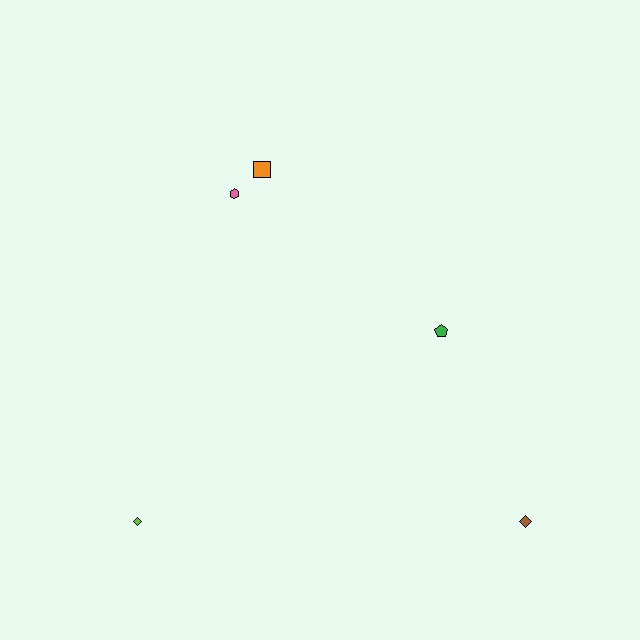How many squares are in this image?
There is 1 square.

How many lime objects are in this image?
There is 1 lime object.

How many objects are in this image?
There are 5 objects.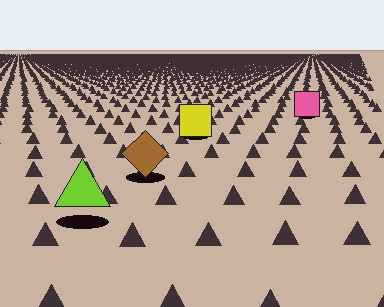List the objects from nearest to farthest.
From nearest to farthest: the lime triangle, the brown diamond, the yellow square, the pink square.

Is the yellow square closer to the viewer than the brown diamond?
No. The brown diamond is closer — you can tell from the texture gradient: the ground texture is coarser near it.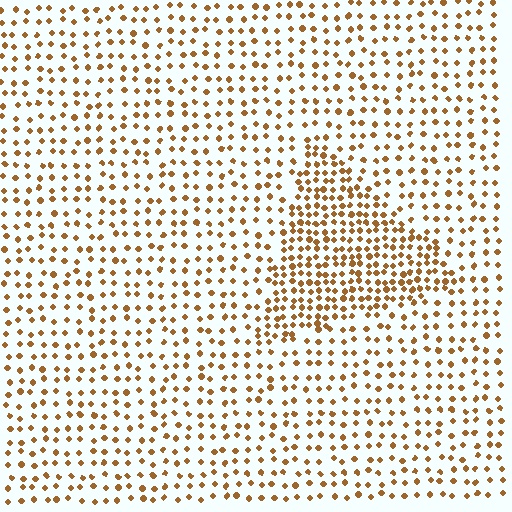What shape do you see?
I see a triangle.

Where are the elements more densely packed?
The elements are more densely packed inside the triangle boundary.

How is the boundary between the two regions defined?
The boundary is defined by a change in element density (approximately 2.0x ratio). All elements are the same color, size, and shape.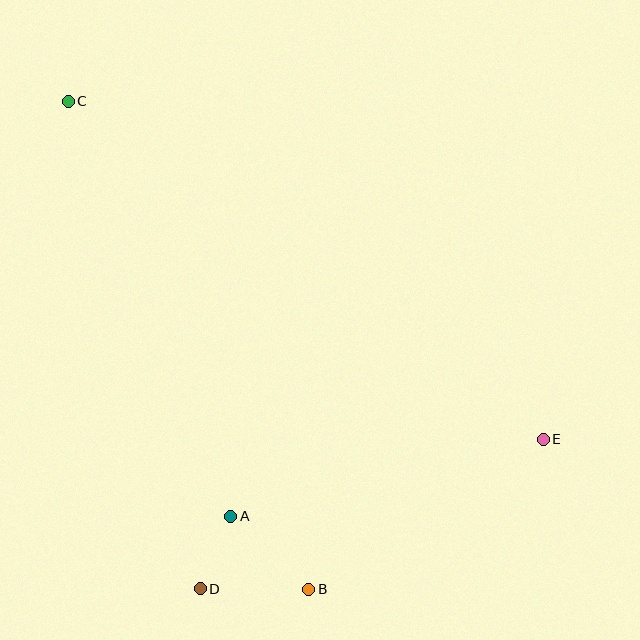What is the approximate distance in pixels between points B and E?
The distance between B and E is approximately 279 pixels.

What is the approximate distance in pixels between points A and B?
The distance between A and B is approximately 107 pixels.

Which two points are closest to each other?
Points A and D are closest to each other.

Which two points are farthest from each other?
Points C and E are farthest from each other.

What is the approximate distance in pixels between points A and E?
The distance between A and E is approximately 322 pixels.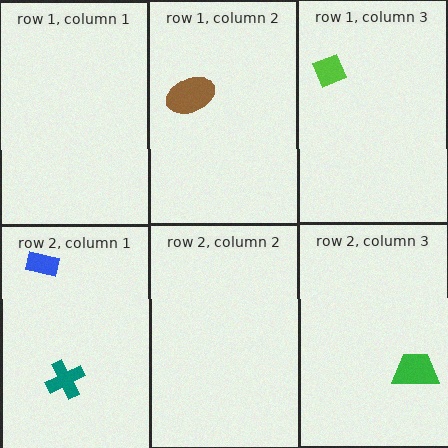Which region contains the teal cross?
The row 2, column 1 region.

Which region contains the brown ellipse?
The row 1, column 2 region.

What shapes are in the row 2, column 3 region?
The green trapezoid.